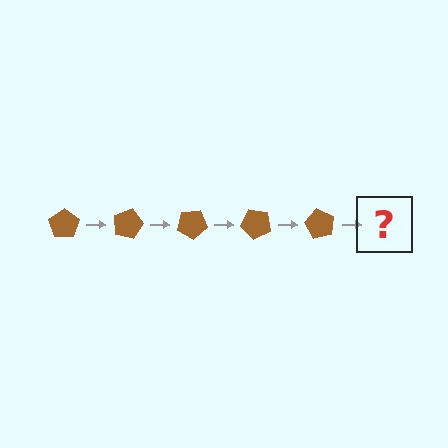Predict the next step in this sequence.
The next step is a brown pentagon rotated 75 degrees.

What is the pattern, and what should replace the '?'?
The pattern is that the pentagon rotates 15 degrees each step. The '?' should be a brown pentagon rotated 75 degrees.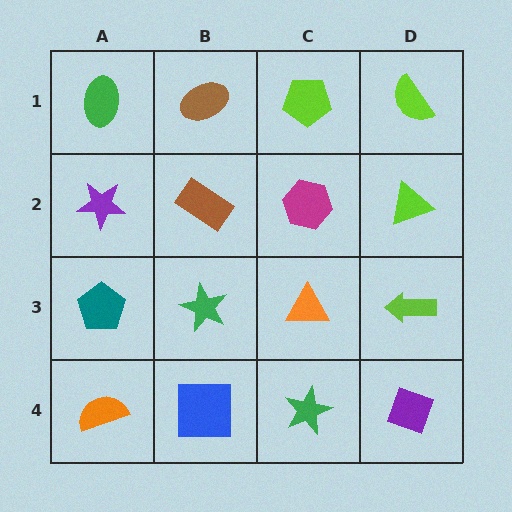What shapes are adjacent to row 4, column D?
A lime arrow (row 3, column D), a green star (row 4, column C).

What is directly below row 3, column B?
A blue square.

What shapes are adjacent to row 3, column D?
A lime triangle (row 2, column D), a purple diamond (row 4, column D), an orange triangle (row 3, column C).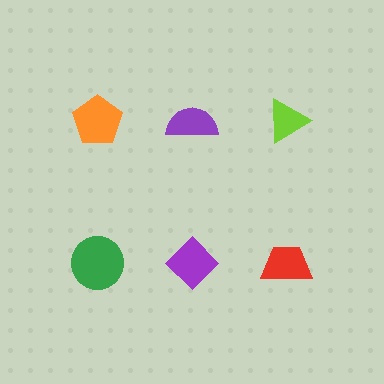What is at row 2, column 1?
A green circle.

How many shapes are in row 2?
3 shapes.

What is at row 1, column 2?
A purple semicircle.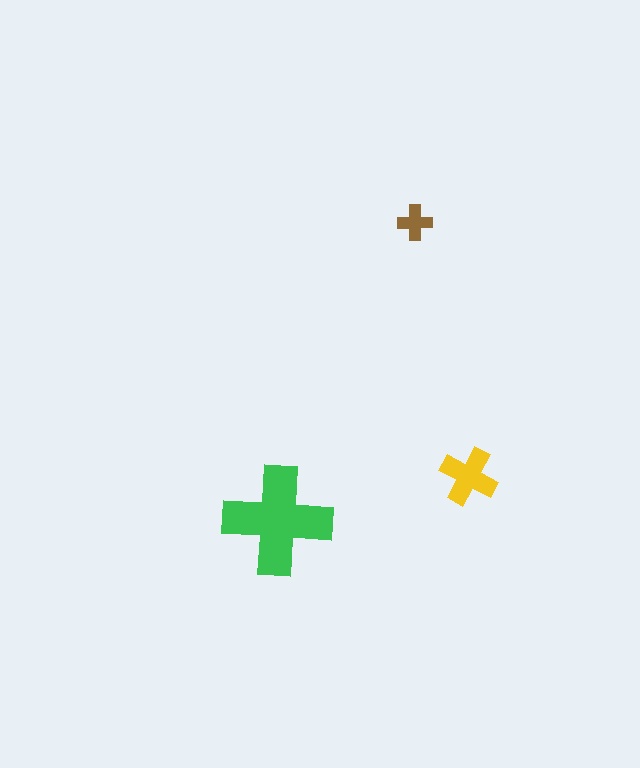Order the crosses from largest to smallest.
the green one, the yellow one, the brown one.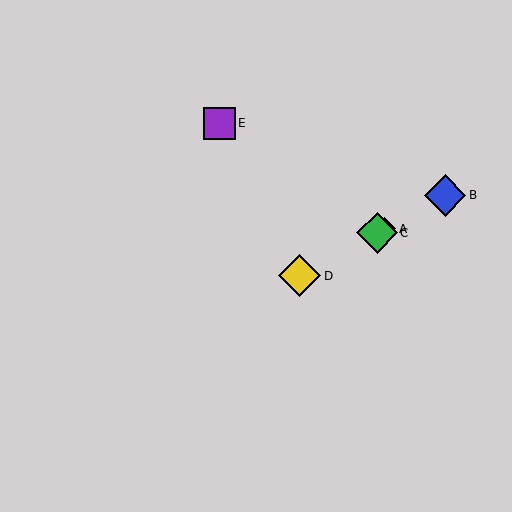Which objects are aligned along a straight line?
Objects A, B, C, D are aligned along a straight line.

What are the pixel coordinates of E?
Object E is at (219, 123).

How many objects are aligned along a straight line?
4 objects (A, B, C, D) are aligned along a straight line.